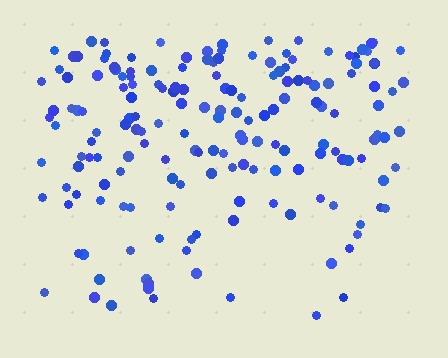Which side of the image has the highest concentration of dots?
The top.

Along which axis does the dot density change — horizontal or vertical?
Vertical.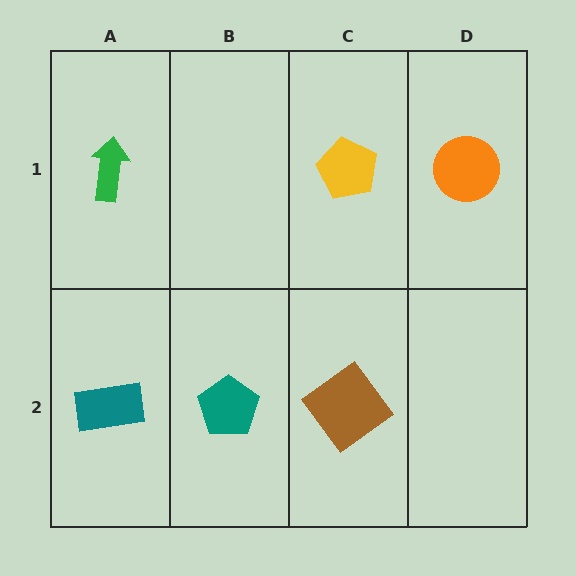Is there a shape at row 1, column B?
No, that cell is empty.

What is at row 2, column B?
A teal pentagon.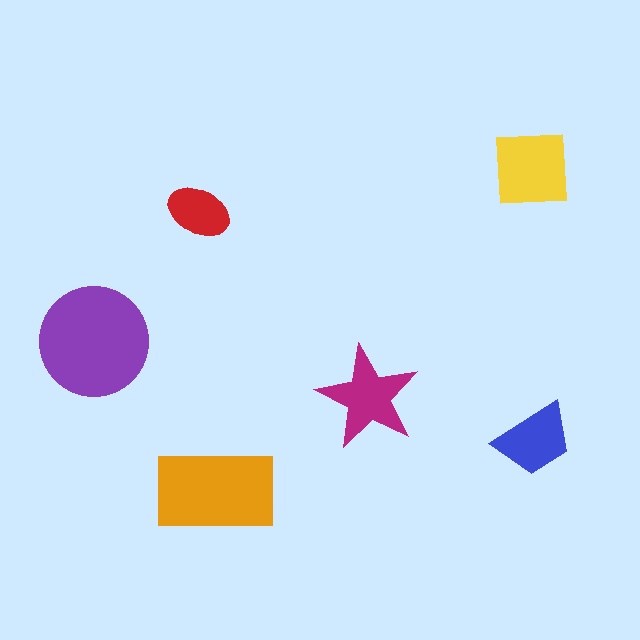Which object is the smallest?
The red ellipse.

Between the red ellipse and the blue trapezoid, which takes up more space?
The blue trapezoid.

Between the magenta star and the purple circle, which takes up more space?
The purple circle.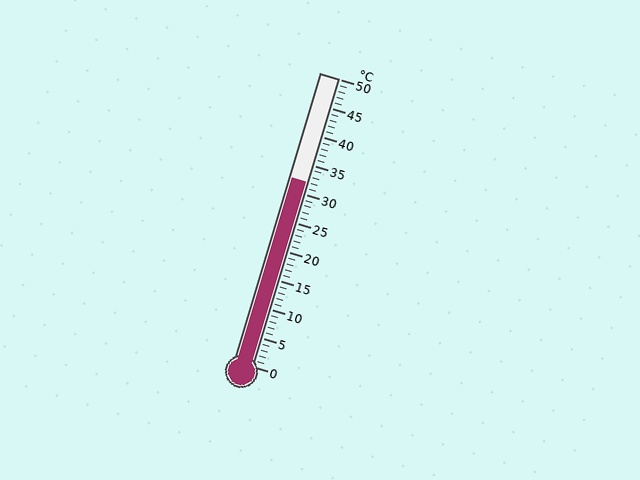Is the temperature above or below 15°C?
The temperature is above 15°C.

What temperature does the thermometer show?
The thermometer shows approximately 32°C.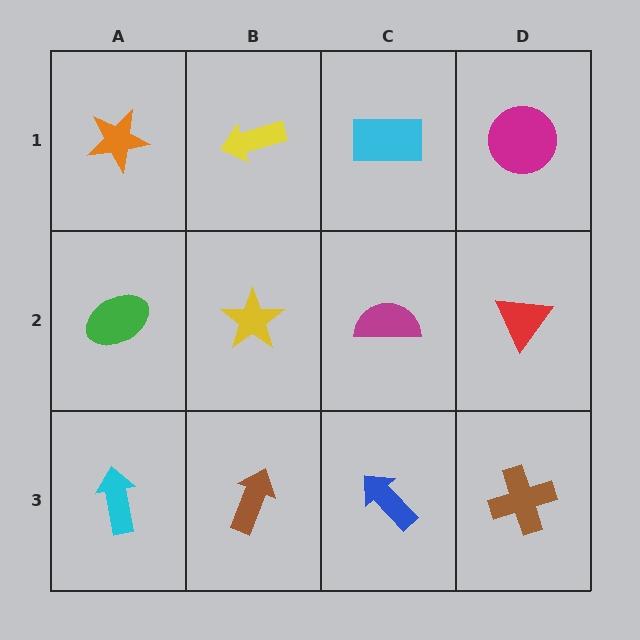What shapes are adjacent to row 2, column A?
An orange star (row 1, column A), a cyan arrow (row 3, column A), a yellow star (row 2, column B).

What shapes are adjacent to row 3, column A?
A green ellipse (row 2, column A), a brown arrow (row 3, column B).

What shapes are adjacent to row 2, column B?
A yellow arrow (row 1, column B), a brown arrow (row 3, column B), a green ellipse (row 2, column A), a magenta semicircle (row 2, column C).